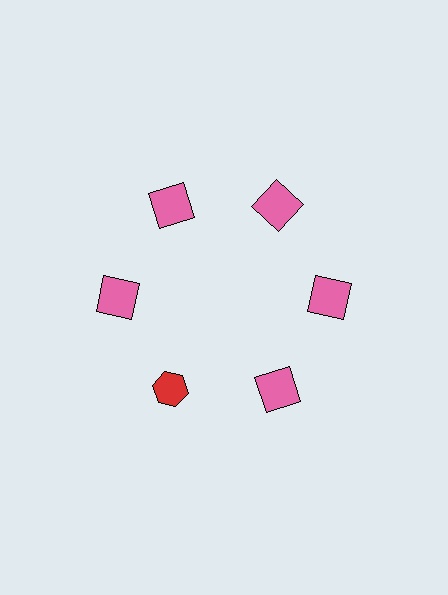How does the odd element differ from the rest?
It differs in both color (red instead of pink) and shape (hexagon instead of square).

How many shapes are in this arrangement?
There are 6 shapes arranged in a ring pattern.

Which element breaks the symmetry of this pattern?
The red hexagon at roughly the 7 o'clock position breaks the symmetry. All other shapes are pink squares.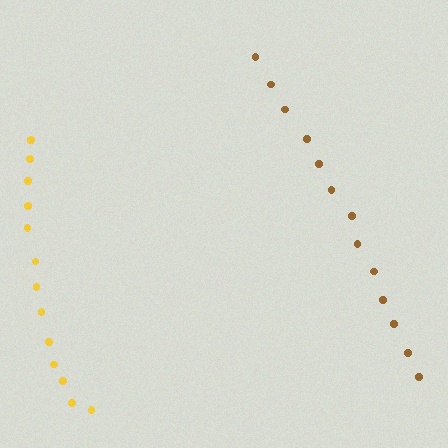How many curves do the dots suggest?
There are 2 distinct paths.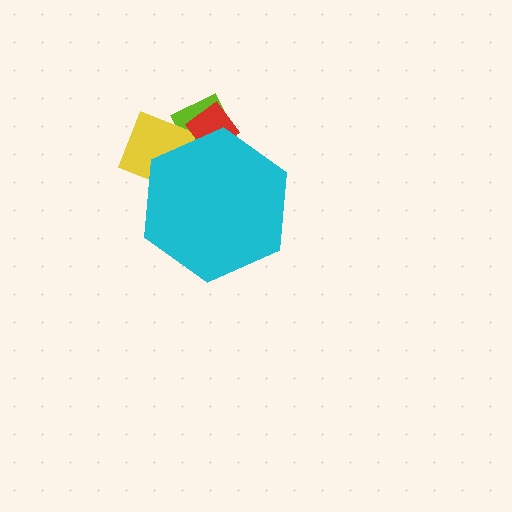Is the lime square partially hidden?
Yes, the lime square is partially hidden behind the cyan hexagon.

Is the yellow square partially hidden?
Yes, the yellow square is partially hidden behind the cyan hexagon.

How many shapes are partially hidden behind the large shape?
3 shapes are partially hidden.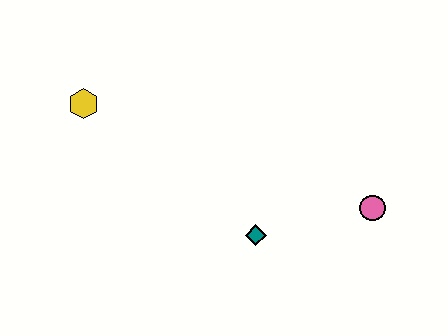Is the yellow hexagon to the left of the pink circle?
Yes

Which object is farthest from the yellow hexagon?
The pink circle is farthest from the yellow hexagon.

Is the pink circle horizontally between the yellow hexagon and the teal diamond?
No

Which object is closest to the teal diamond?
The pink circle is closest to the teal diamond.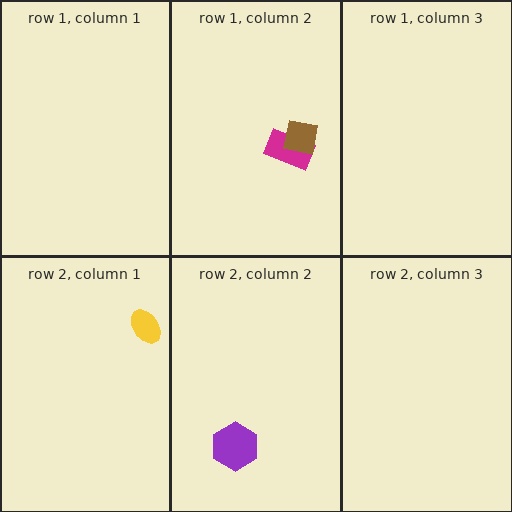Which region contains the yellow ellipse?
The row 2, column 1 region.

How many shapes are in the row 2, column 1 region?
1.